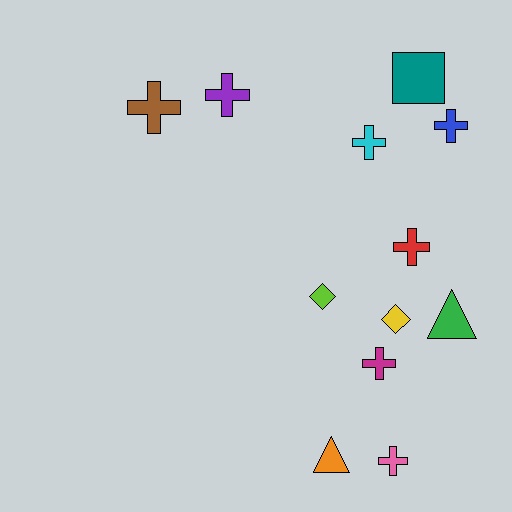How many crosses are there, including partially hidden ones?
There are 7 crosses.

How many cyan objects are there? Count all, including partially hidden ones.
There is 1 cyan object.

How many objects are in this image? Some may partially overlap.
There are 12 objects.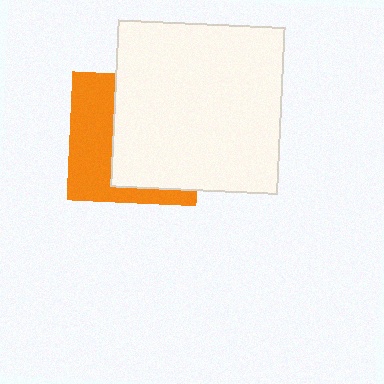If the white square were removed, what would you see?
You would see the complete orange square.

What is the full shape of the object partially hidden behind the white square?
The partially hidden object is an orange square.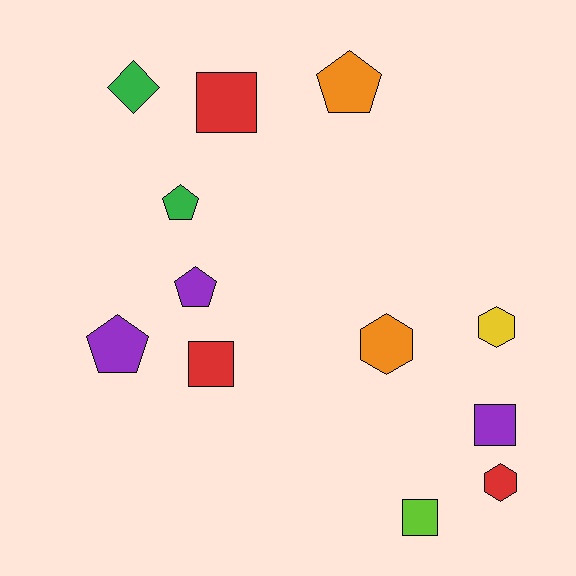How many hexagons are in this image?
There are 3 hexagons.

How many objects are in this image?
There are 12 objects.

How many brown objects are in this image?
There are no brown objects.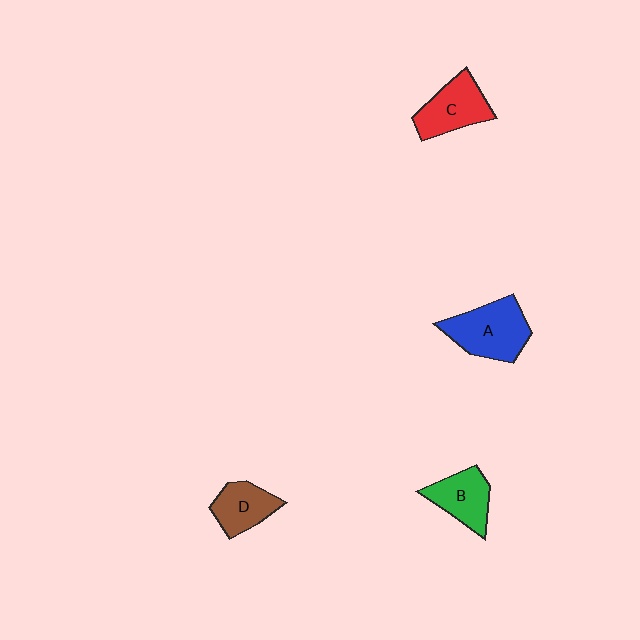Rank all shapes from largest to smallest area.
From largest to smallest: A (blue), C (red), B (green), D (brown).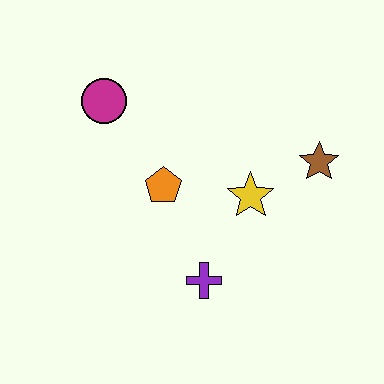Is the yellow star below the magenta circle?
Yes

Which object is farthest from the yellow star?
The magenta circle is farthest from the yellow star.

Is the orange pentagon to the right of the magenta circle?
Yes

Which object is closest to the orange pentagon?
The yellow star is closest to the orange pentagon.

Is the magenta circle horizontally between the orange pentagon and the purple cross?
No